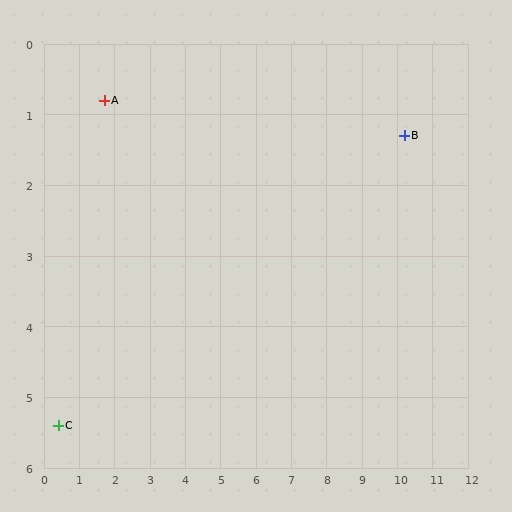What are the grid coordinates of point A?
Point A is at approximately (1.7, 0.8).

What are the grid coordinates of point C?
Point C is at approximately (0.4, 5.4).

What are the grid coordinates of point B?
Point B is at approximately (10.2, 1.3).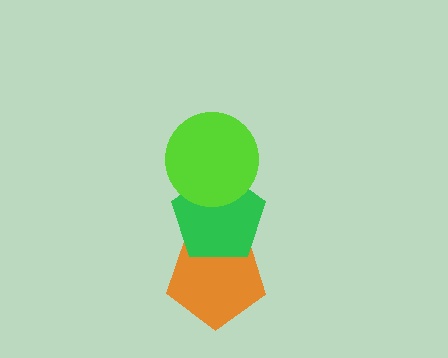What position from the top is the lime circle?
The lime circle is 1st from the top.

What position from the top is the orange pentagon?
The orange pentagon is 3rd from the top.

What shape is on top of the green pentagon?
The lime circle is on top of the green pentagon.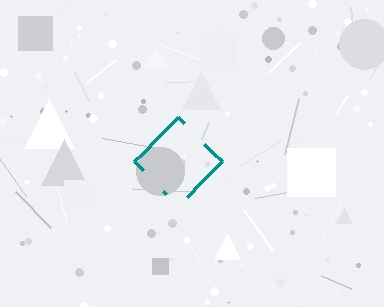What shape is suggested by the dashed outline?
The dashed outline suggests a diamond.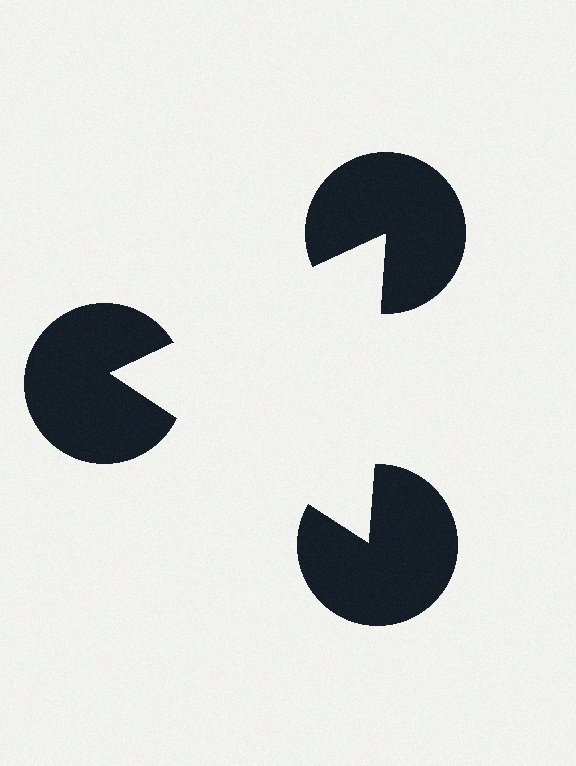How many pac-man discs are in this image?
There are 3 — one at each vertex of the illusory triangle.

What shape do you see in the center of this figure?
An illusory triangle — its edges are inferred from the aligned wedge cuts in the pac-man discs, not physically drawn.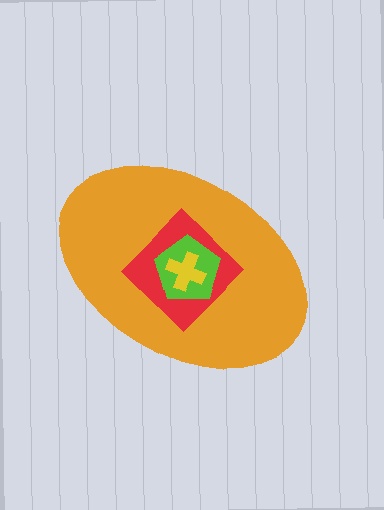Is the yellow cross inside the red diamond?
Yes.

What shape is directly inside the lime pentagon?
The yellow cross.